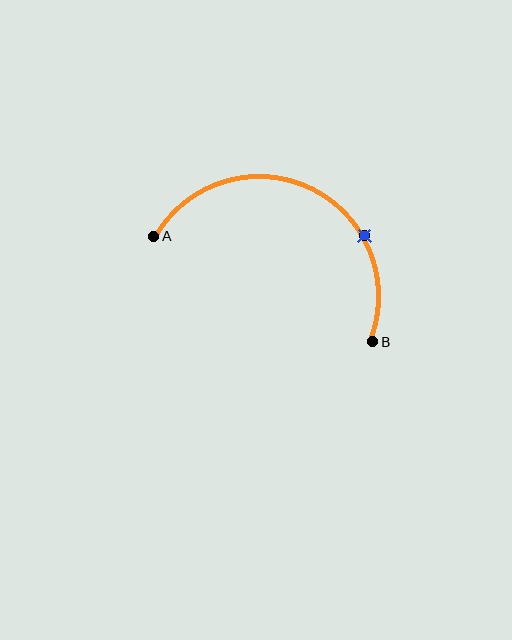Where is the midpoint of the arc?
The arc midpoint is the point on the curve farthest from the straight line joining A and B. It sits above that line.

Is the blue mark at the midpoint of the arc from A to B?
No. The blue mark lies on the arc but is closer to endpoint B. The arc midpoint would be at the point on the curve equidistant along the arc from both A and B.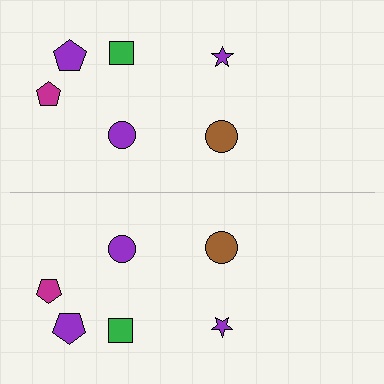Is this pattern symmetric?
Yes, this pattern has bilateral (reflection) symmetry.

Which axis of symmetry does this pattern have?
The pattern has a horizontal axis of symmetry running through the center of the image.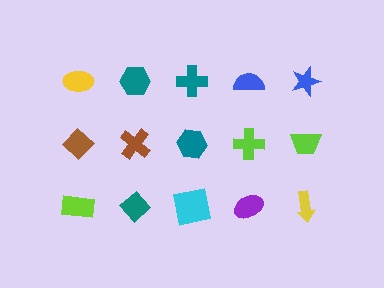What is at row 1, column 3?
A teal cross.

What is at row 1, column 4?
A blue semicircle.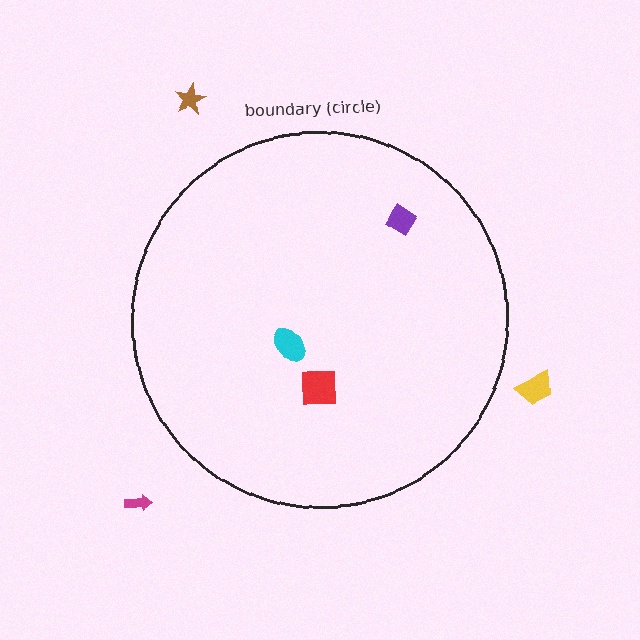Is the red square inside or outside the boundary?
Inside.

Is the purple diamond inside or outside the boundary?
Inside.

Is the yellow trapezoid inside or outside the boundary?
Outside.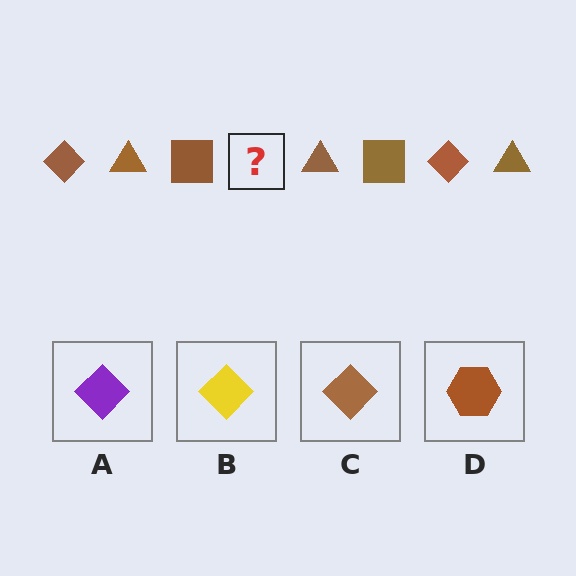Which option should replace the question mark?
Option C.